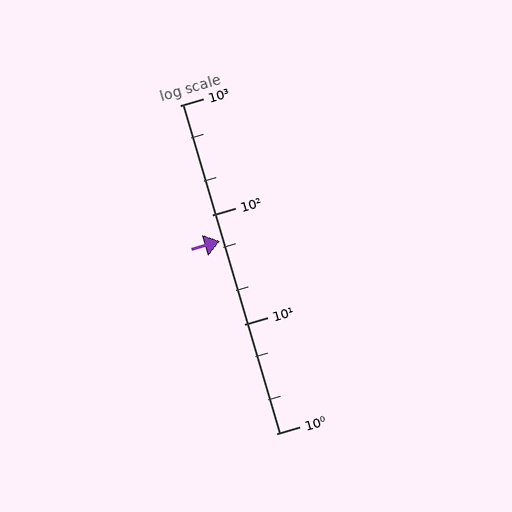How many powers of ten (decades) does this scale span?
The scale spans 3 decades, from 1 to 1000.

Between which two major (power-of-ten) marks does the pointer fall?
The pointer is between 10 and 100.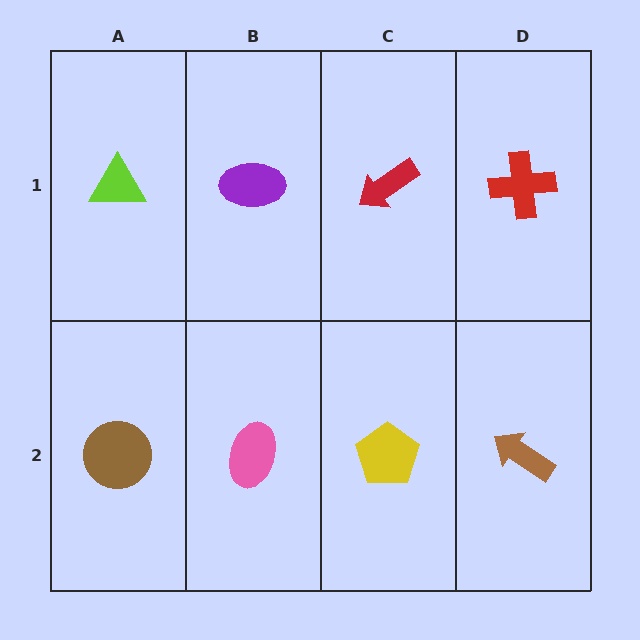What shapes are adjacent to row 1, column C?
A yellow pentagon (row 2, column C), a purple ellipse (row 1, column B), a red cross (row 1, column D).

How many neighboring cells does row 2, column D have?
2.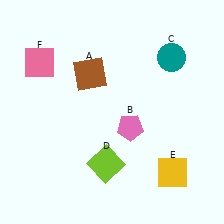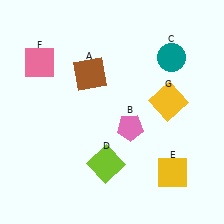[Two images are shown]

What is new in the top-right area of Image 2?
A yellow square (G) was added in the top-right area of Image 2.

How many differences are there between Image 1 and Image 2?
There is 1 difference between the two images.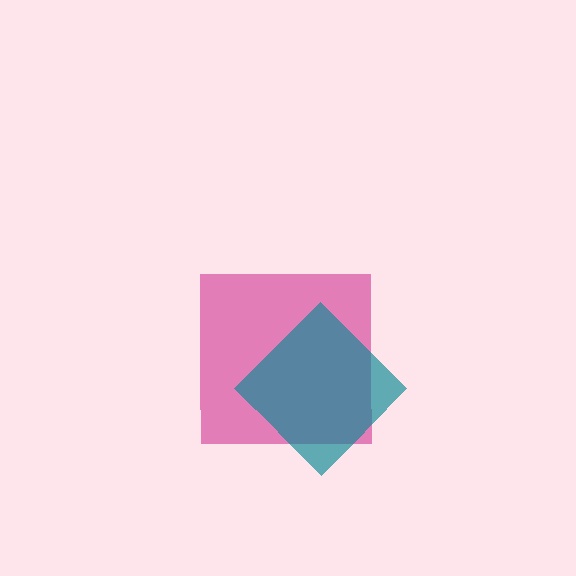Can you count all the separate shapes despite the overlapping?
Yes, there are 2 separate shapes.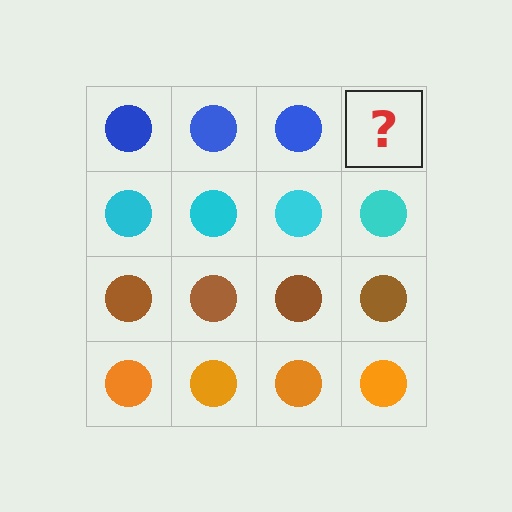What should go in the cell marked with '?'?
The missing cell should contain a blue circle.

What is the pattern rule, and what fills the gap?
The rule is that each row has a consistent color. The gap should be filled with a blue circle.